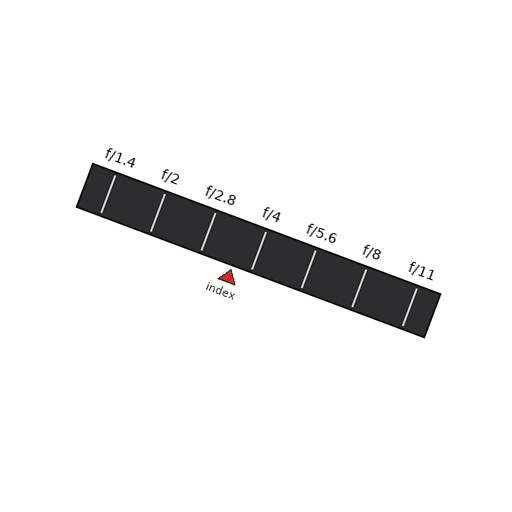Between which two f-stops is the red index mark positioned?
The index mark is between f/2.8 and f/4.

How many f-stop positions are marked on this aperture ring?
There are 7 f-stop positions marked.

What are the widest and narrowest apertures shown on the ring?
The widest aperture shown is f/1.4 and the narrowest is f/11.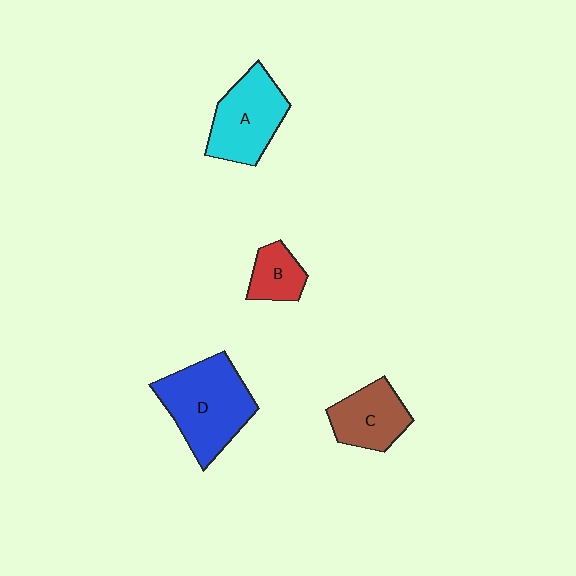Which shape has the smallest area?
Shape B (red).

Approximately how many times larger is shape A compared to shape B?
Approximately 2.0 times.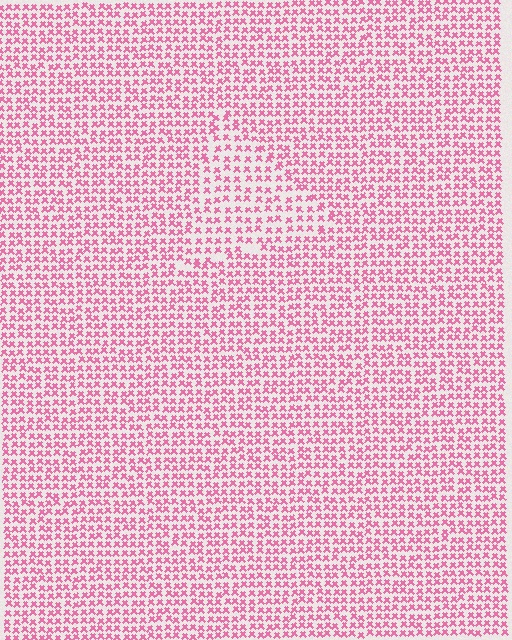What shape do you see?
I see a triangle.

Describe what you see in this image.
The image contains small pink elements arranged at two different densities. A triangle-shaped region is visible where the elements are less densely packed than the surrounding area.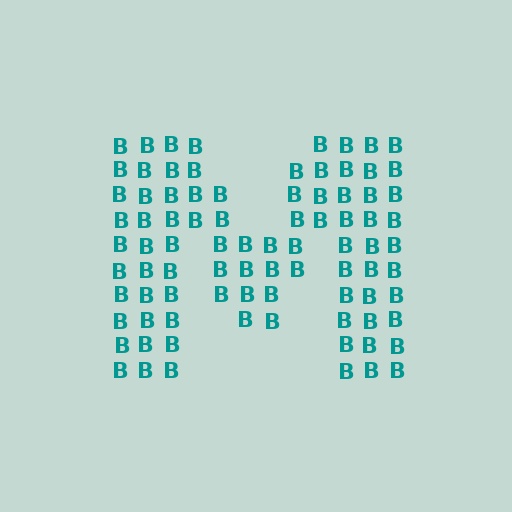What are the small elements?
The small elements are letter B's.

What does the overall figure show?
The overall figure shows the letter M.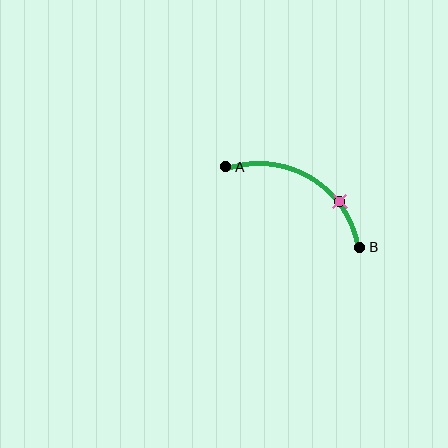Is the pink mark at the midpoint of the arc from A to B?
No. The pink mark lies on the arc but is closer to endpoint B. The arc midpoint would be at the point on the curve equidistant along the arc from both A and B.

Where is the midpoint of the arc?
The arc midpoint is the point on the curve farthest from the straight line joining A and B. It sits above that line.